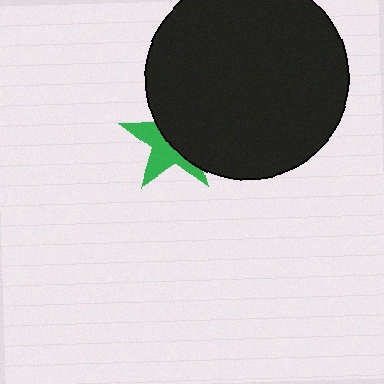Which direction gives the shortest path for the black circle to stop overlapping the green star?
Moving right gives the shortest separation.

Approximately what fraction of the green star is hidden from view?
Roughly 54% of the green star is hidden behind the black circle.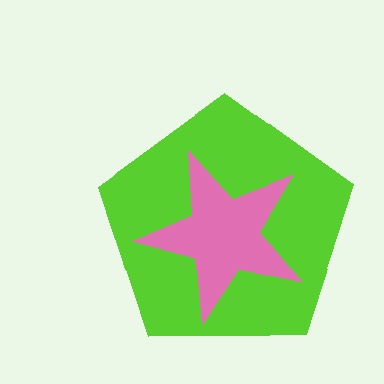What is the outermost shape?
The lime pentagon.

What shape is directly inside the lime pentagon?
The pink star.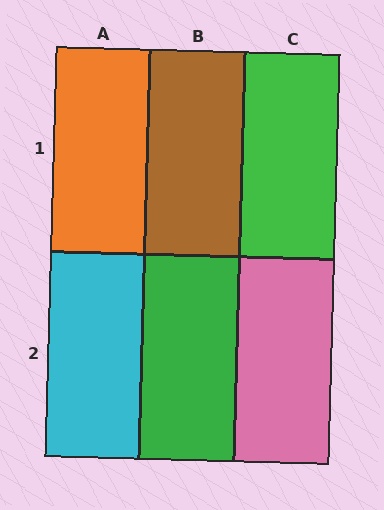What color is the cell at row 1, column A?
Orange.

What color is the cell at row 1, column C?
Green.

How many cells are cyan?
1 cell is cyan.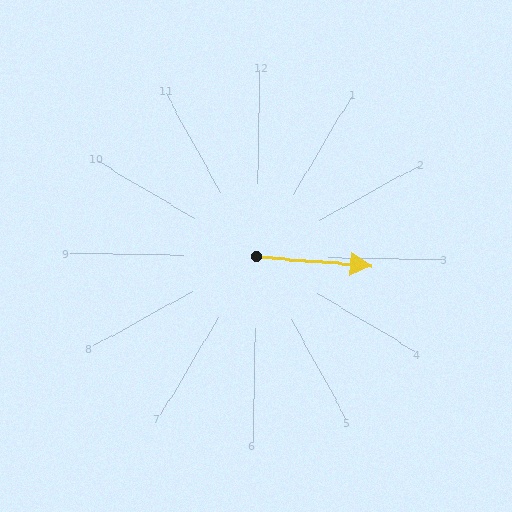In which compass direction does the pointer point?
East.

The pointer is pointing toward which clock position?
Roughly 3 o'clock.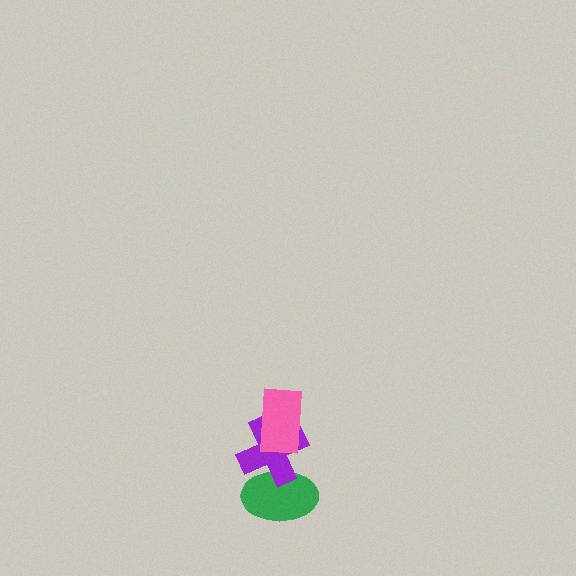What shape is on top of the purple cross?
The pink rectangle is on top of the purple cross.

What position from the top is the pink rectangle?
The pink rectangle is 1st from the top.